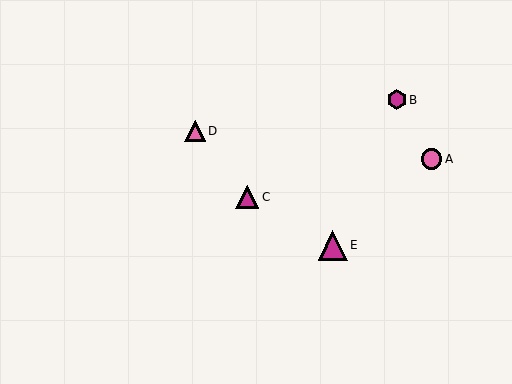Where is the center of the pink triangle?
The center of the pink triangle is at (195, 131).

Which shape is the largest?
The magenta triangle (labeled E) is the largest.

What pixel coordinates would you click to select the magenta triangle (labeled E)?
Click at (333, 246) to select the magenta triangle E.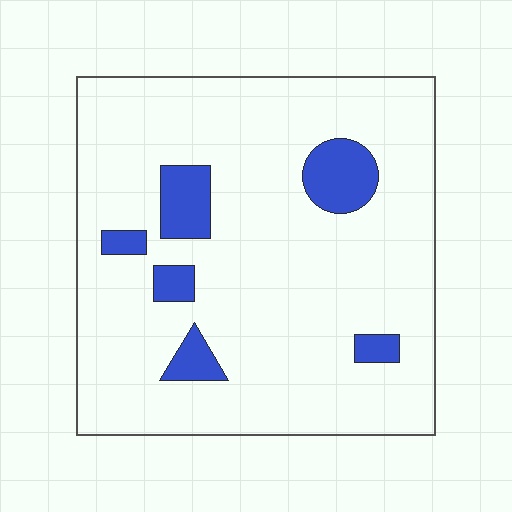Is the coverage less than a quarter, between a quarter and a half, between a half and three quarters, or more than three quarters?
Less than a quarter.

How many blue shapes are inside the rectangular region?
6.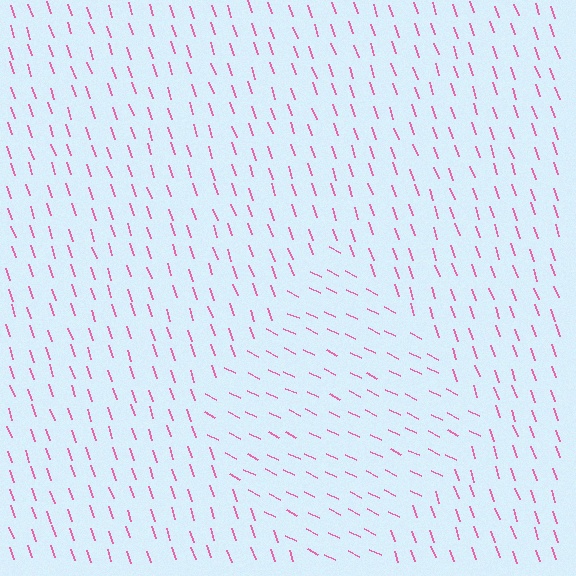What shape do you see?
I see a diamond.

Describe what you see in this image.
The image is filled with small pink line segments. A diamond region in the image has lines oriented differently from the surrounding lines, creating a visible texture boundary.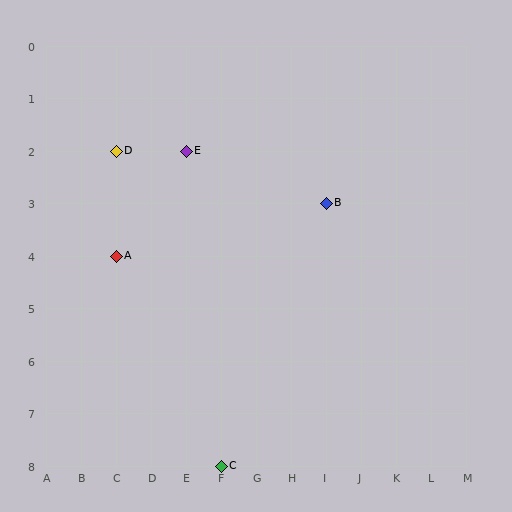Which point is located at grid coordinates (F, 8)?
Point C is at (F, 8).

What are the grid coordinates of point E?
Point E is at grid coordinates (E, 2).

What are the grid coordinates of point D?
Point D is at grid coordinates (C, 2).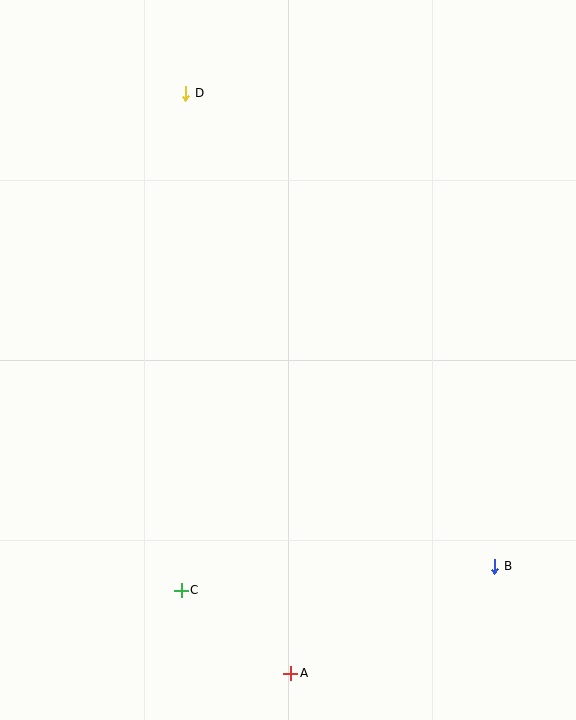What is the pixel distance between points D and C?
The distance between D and C is 497 pixels.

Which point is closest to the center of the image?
Point C at (181, 590) is closest to the center.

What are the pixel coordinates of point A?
Point A is at (291, 673).